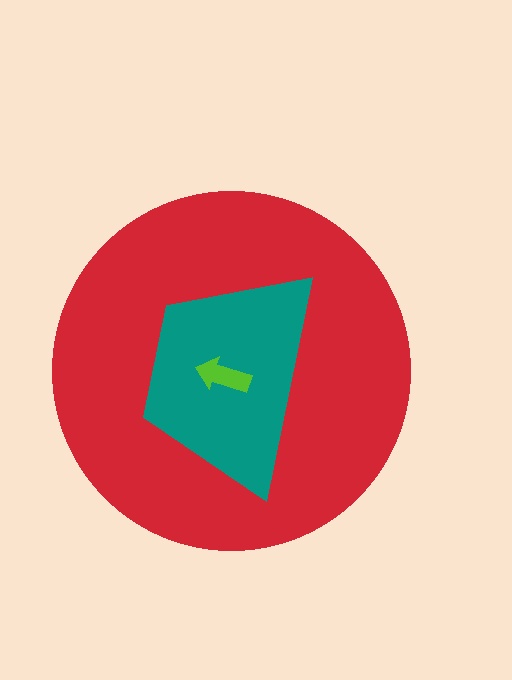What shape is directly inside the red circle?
The teal trapezoid.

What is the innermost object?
The lime arrow.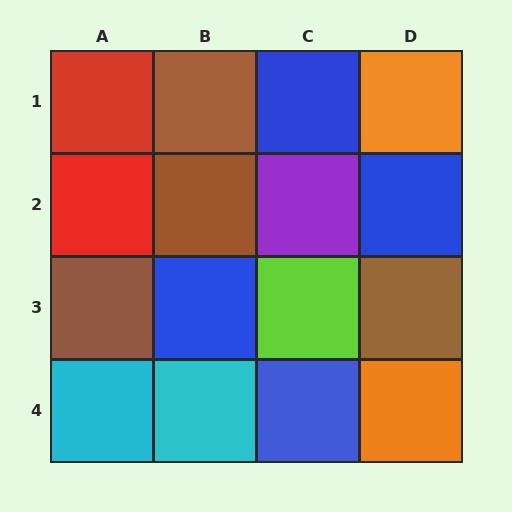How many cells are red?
2 cells are red.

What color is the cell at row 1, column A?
Red.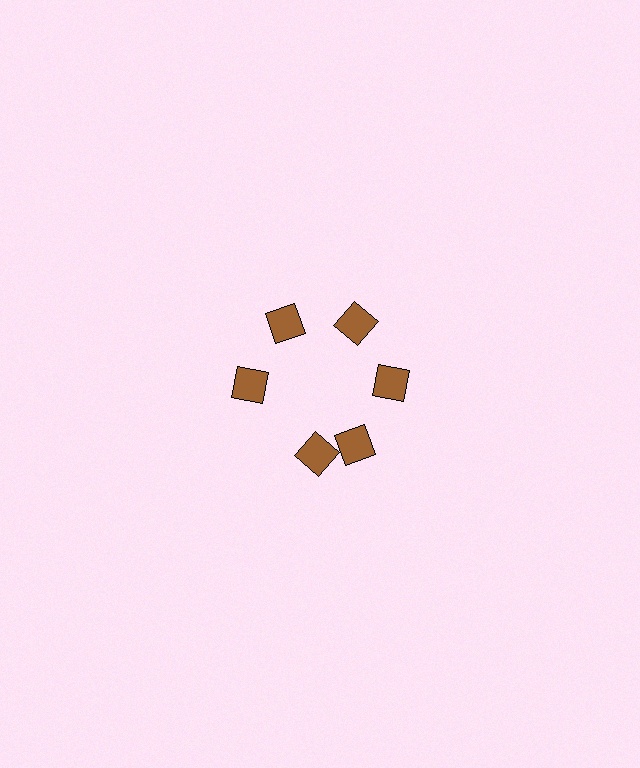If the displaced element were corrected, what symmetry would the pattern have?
It would have 6-fold rotational symmetry — the pattern would map onto itself every 60 degrees.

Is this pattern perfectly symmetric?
No. The 6 brown diamonds are arranged in a ring, but one element near the 7 o'clock position is rotated out of alignment along the ring, breaking the 6-fold rotational symmetry.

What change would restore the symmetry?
The symmetry would be restored by rotating it back into even spacing with its neighbors so that all 6 diamonds sit at equal angles and equal distance from the center.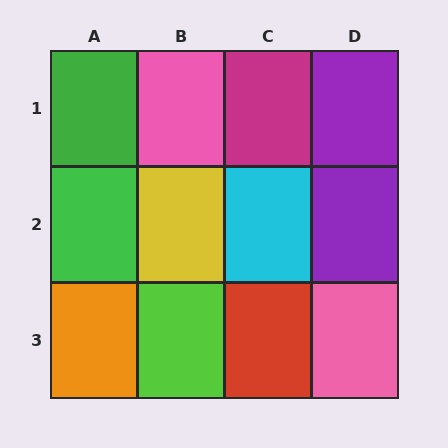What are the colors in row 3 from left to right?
Orange, lime, red, pink.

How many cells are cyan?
1 cell is cyan.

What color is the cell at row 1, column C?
Magenta.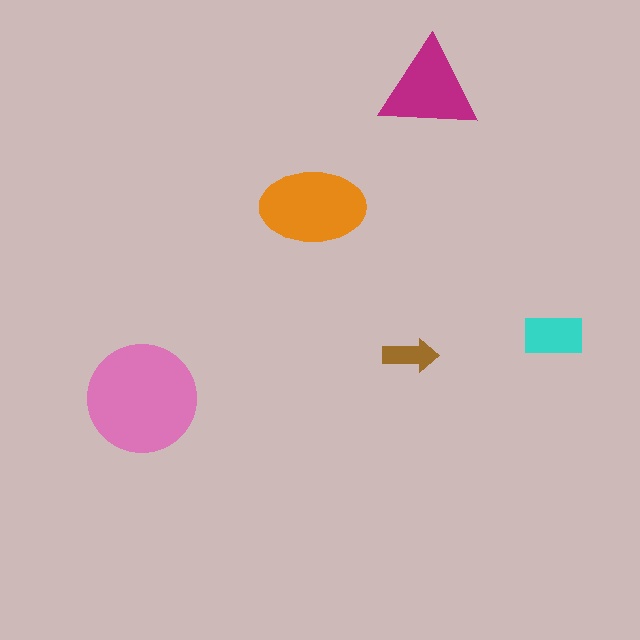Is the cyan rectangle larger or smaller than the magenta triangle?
Smaller.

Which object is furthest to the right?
The cyan rectangle is rightmost.